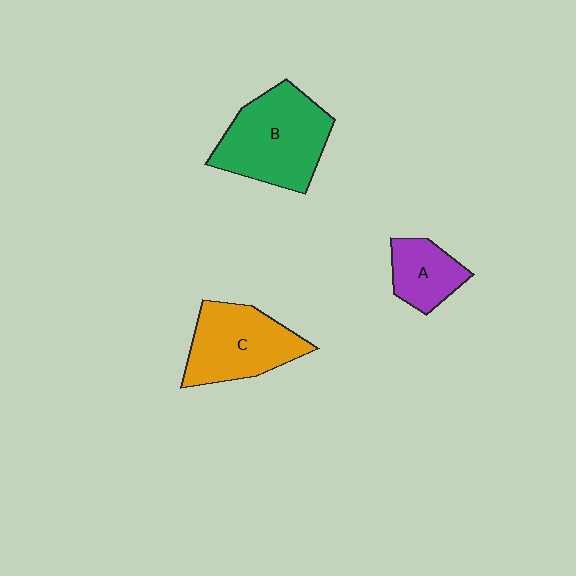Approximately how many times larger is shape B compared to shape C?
Approximately 1.2 times.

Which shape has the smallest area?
Shape A (purple).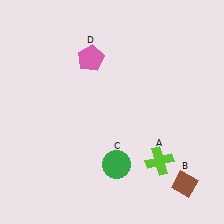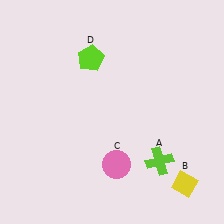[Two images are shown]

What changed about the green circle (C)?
In Image 1, C is green. In Image 2, it changed to pink.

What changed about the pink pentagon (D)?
In Image 1, D is pink. In Image 2, it changed to lime.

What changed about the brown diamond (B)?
In Image 1, B is brown. In Image 2, it changed to yellow.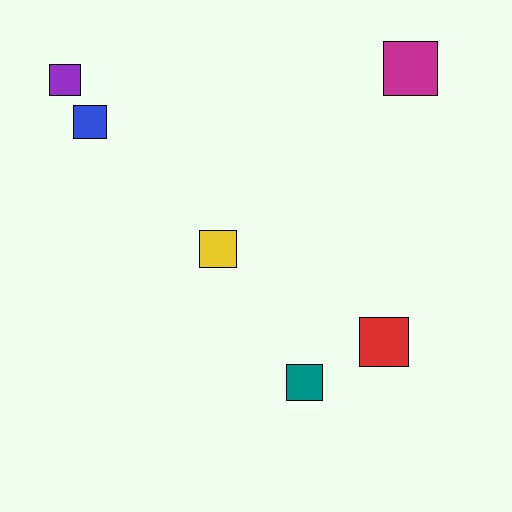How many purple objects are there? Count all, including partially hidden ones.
There is 1 purple object.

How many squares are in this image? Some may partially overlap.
There are 6 squares.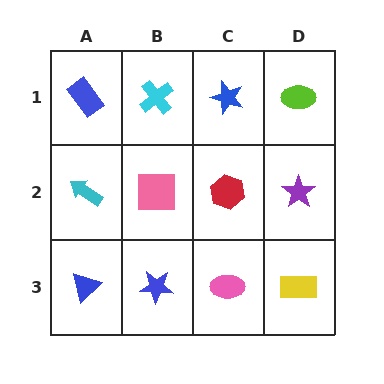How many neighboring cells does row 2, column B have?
4.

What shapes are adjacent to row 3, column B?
A pink square (row 2, column B), a blue triangle (row 3, column A), a pink ellipse (row 3, column C).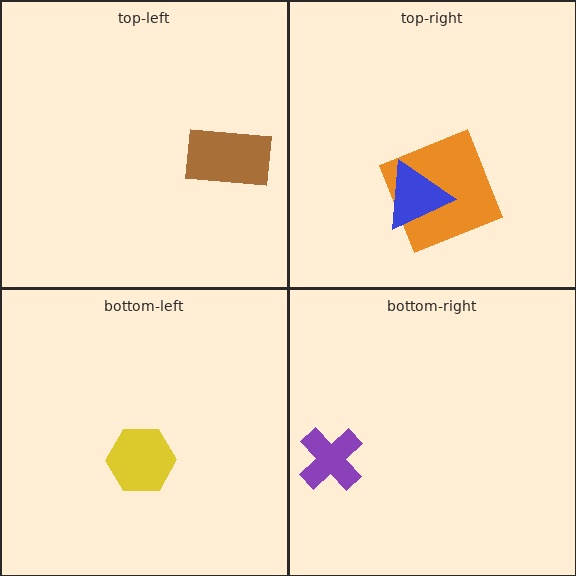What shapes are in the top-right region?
The orange square, the blue triangle.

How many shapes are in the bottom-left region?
1.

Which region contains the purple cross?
The bottom-right region.